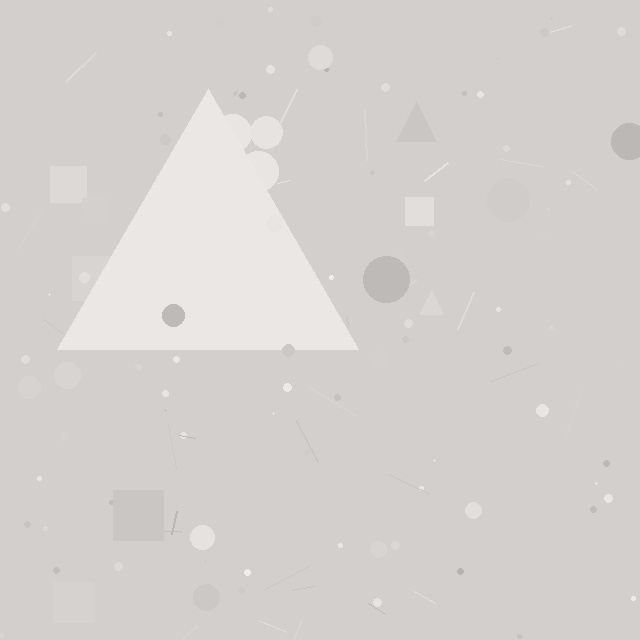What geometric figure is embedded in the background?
A triangle is embedded in the background.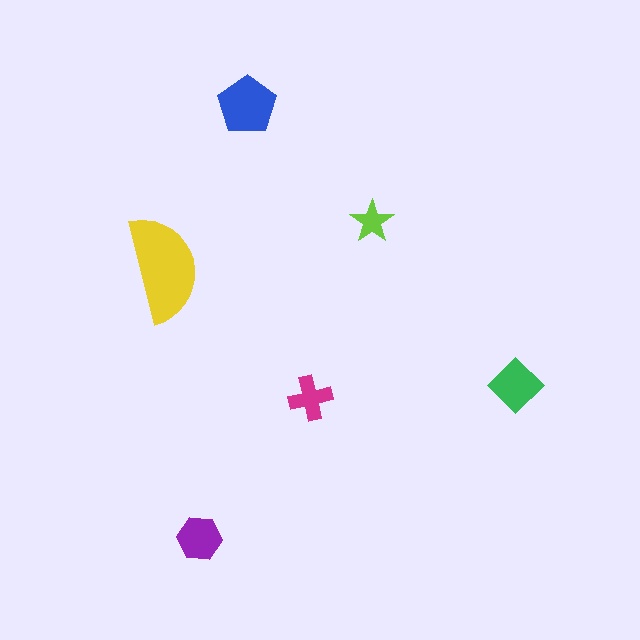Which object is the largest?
The yellow semicircle.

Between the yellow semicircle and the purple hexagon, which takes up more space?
The yellow semicircle.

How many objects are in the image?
There are 6 objects in the image.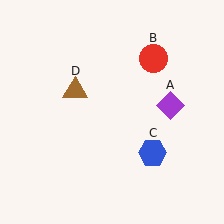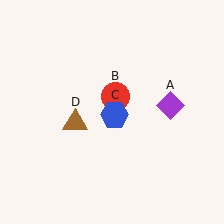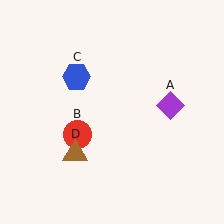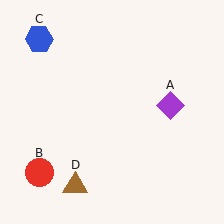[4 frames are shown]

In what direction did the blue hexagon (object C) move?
The blue hexagon (object C) moved up and to the left.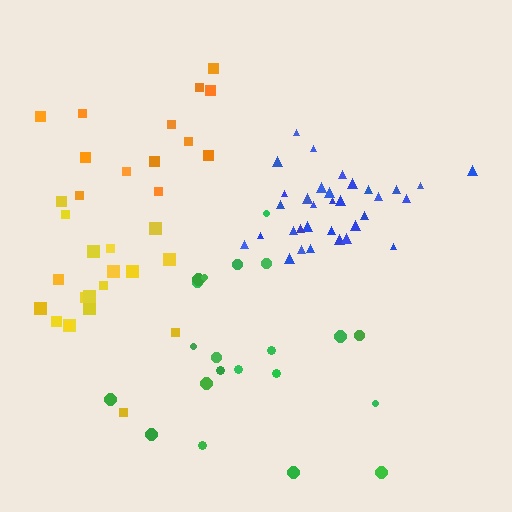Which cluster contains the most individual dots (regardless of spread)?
Blue (33).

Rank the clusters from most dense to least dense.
blue, yellow, orange, green.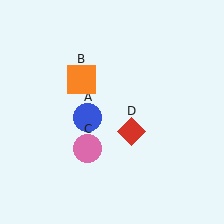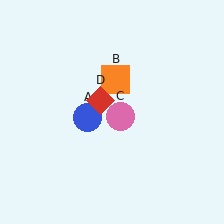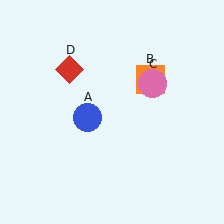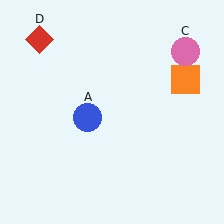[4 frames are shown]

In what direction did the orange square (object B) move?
The orange square (object B) moved right.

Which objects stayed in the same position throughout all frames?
Blue circle (object A) remained stationary.